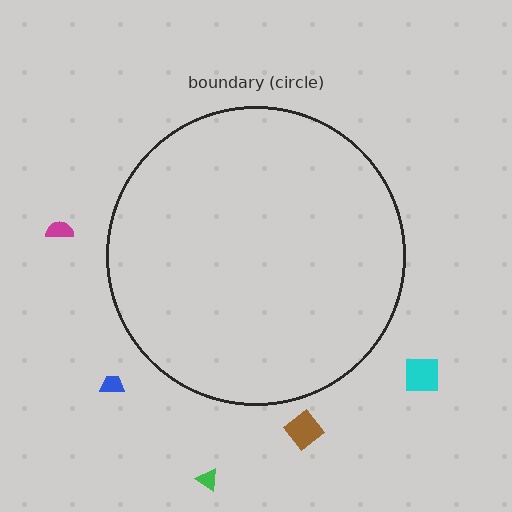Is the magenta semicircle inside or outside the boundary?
Outside.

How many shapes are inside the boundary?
0 inside, 5 outside.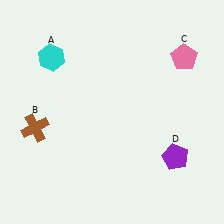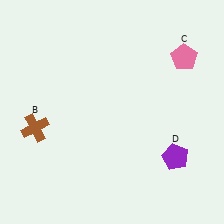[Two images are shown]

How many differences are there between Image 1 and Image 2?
There is 1 difference between the two images.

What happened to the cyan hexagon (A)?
The cyan hexagon (A) was removed in Image 2. It was in the top-left area of Image 1.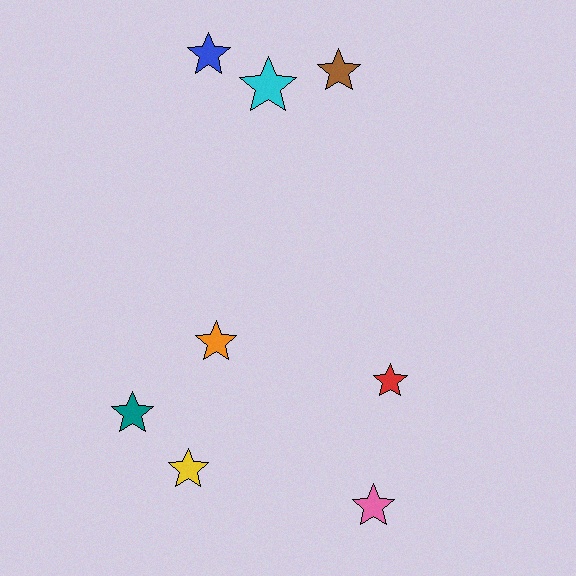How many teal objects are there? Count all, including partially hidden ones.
There is 1 teal object.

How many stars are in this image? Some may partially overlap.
There are 8 stars.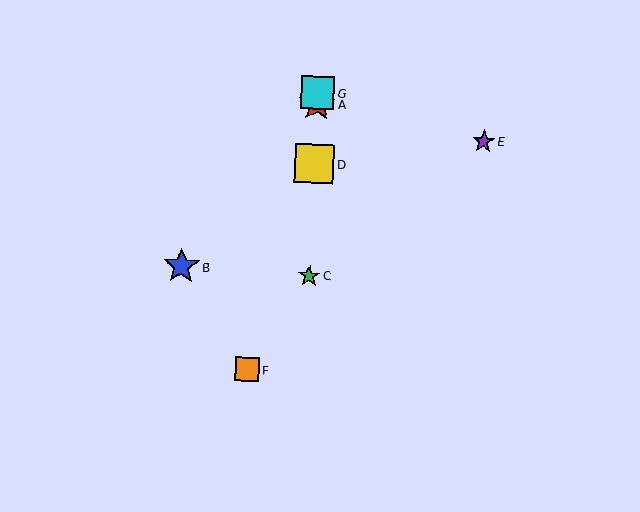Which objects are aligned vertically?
Objects A, C, D, G are aligned vertically.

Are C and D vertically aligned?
Yes, both are at x≈309.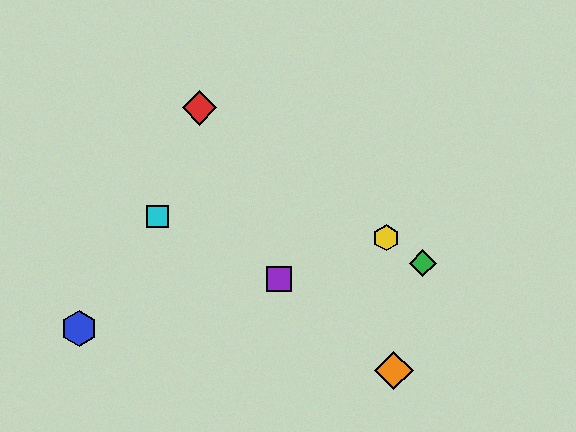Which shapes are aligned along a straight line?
The red diamond, the green diamond, the yellow hexagon are aligned along a straight line.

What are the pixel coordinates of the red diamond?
The red diamond is at (200, 108).